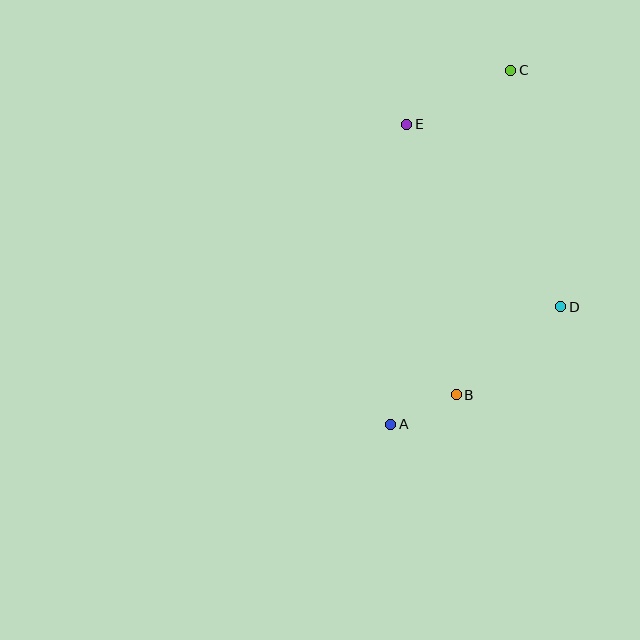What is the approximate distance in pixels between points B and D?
The distance between B and D is approximately 137 pixels.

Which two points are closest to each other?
Points A and B are closest to each other.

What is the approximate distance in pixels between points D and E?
The distance between D and E is approximately 239 pixels.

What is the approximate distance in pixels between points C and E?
The distance between C and E is approximately 117 pixels.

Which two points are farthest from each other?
Points A and C are farthest from each other.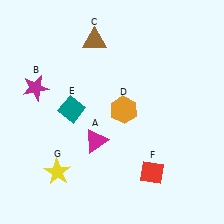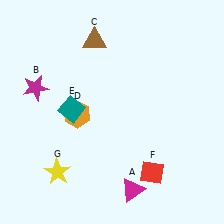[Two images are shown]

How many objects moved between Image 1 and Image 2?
2 objects moved between the two images.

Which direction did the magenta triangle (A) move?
The magenta triangle (A) moved down.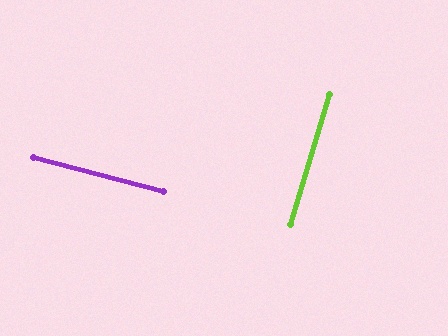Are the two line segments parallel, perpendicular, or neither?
Perpendicular — they meet at approximately 88°.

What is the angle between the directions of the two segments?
Approximately 88 degrees.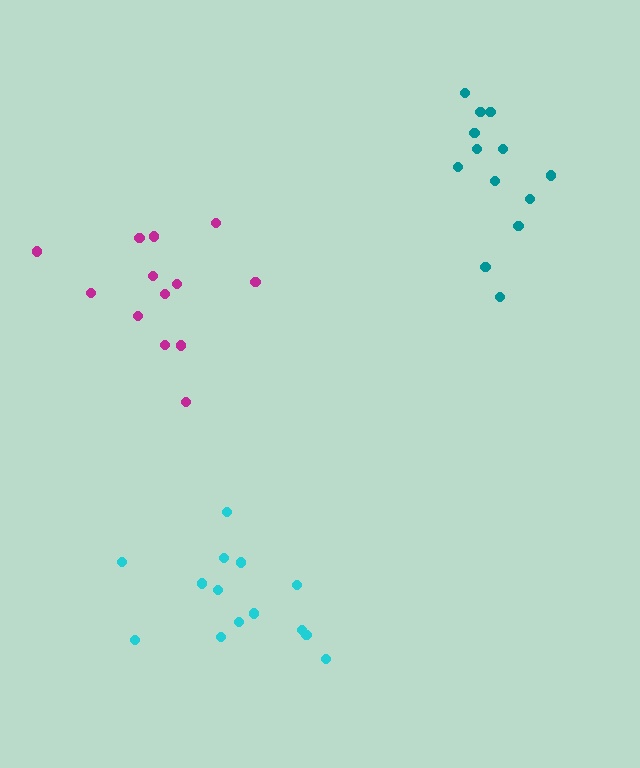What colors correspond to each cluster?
The clusters are colored: magenta, cyan, teal.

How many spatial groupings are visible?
There are 3 spatial groupings.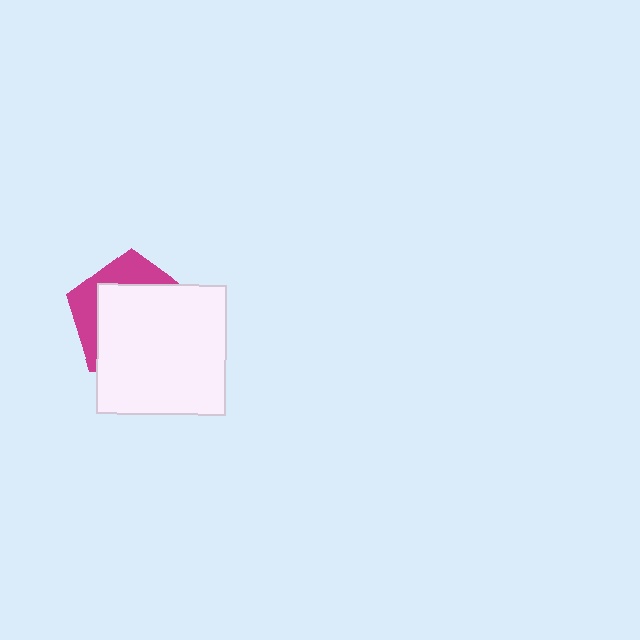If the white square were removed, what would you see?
You would see the complete magenta pentagon.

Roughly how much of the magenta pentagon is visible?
A small part of it is visible (roughly 31%).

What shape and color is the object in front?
The object in front is a white square.